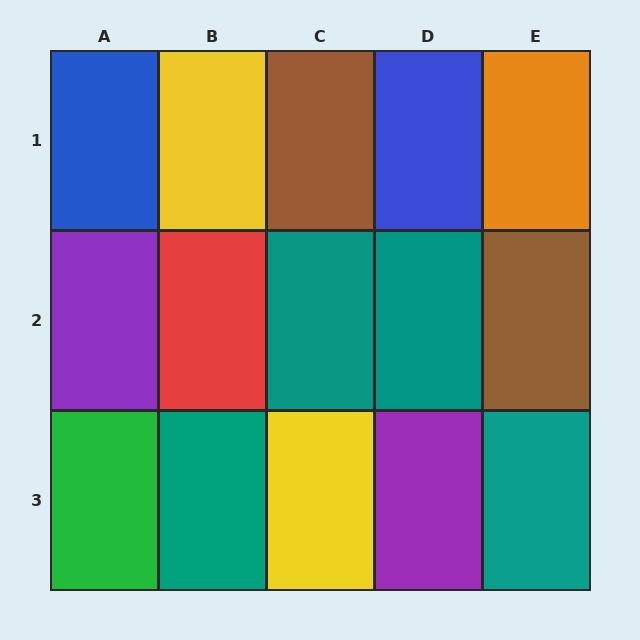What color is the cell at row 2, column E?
Brown.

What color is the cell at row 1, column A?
Blue.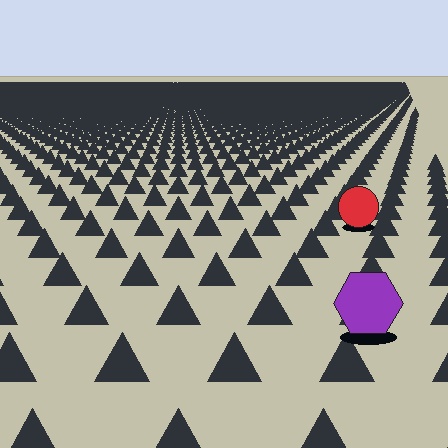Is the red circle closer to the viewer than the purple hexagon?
No. The purple hexagon is closer — you can tell from the texture gradient: the ground texture is coarser near it.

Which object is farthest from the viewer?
The red circle is farthest from the viewer. It appears smaller and the ground texture around it is denser.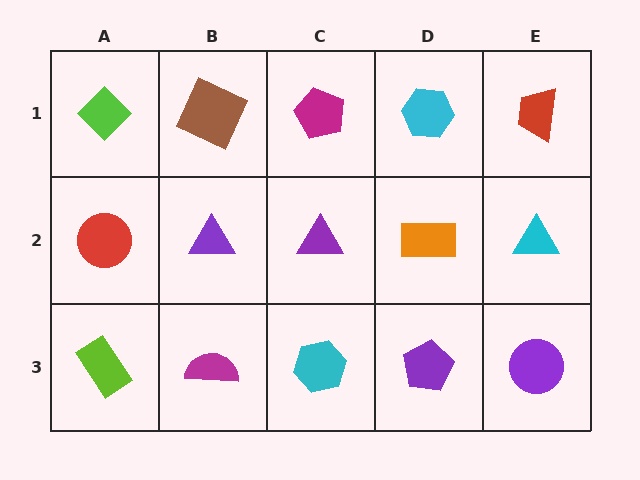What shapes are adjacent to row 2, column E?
A red trapezoid (row 1, column E), a purple circle (row 3, column E), an orange rectangle (row 2, column D).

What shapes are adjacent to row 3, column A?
A red circle (row 2, column A), a magenta semicircle (row 3, column B).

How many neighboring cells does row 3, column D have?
3.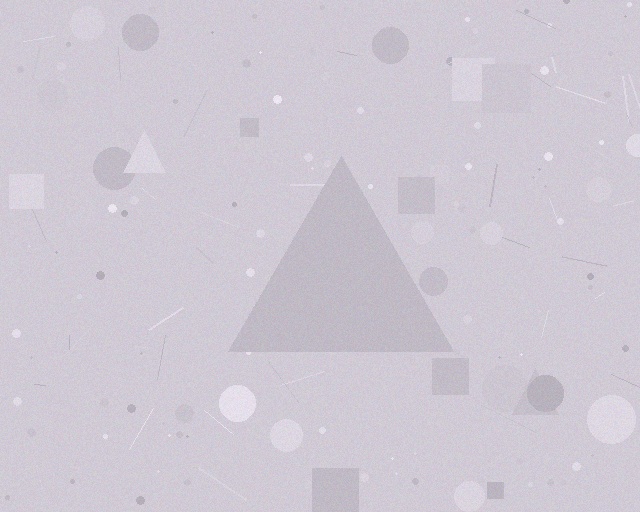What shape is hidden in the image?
A triangle is hidden in the image.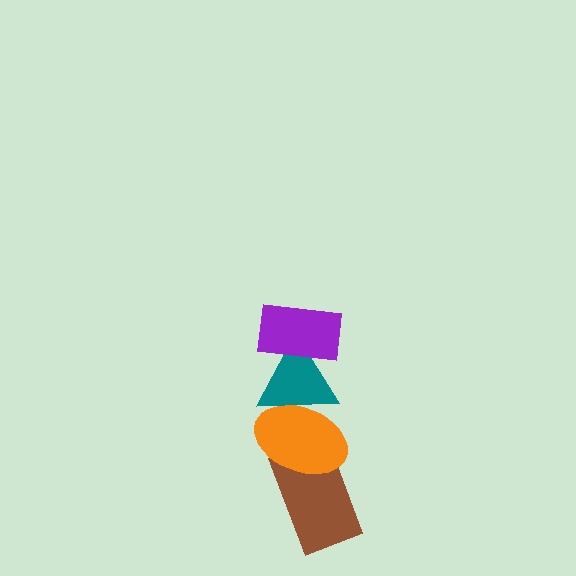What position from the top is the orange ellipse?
The orange ellipse is 3rd from the top.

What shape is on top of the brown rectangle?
The orange ellipse is on top of the brown rectangle.